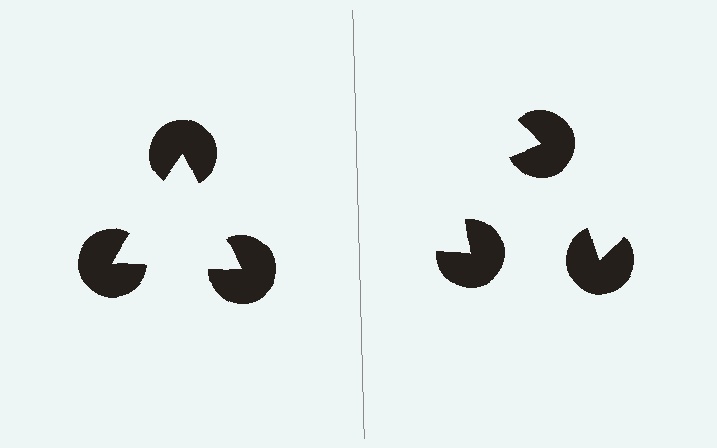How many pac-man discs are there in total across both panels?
6 — 3 on each side.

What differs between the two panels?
The pac-man discs are positioned identically on both sides; only the wedge orientations differ. On the left they align to a triangle; on the right they are misaligned.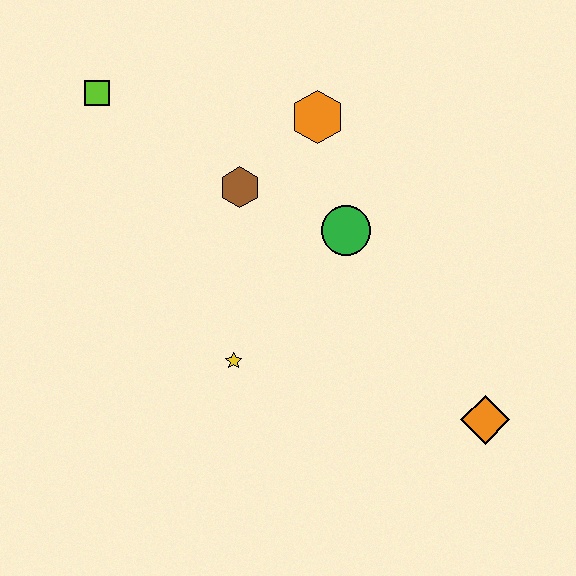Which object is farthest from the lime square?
The orange diamond is farthest from the lime square.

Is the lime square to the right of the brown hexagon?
No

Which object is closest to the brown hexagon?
The orange hexagon is closest to the brown hexagon.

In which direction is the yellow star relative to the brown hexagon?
The yellow star is below the brown hexagon.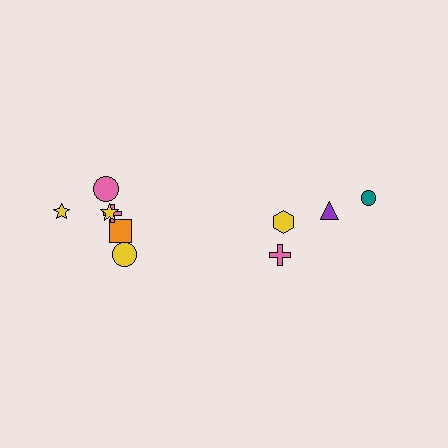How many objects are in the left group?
There are 6 objects.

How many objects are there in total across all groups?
There are 10 objects.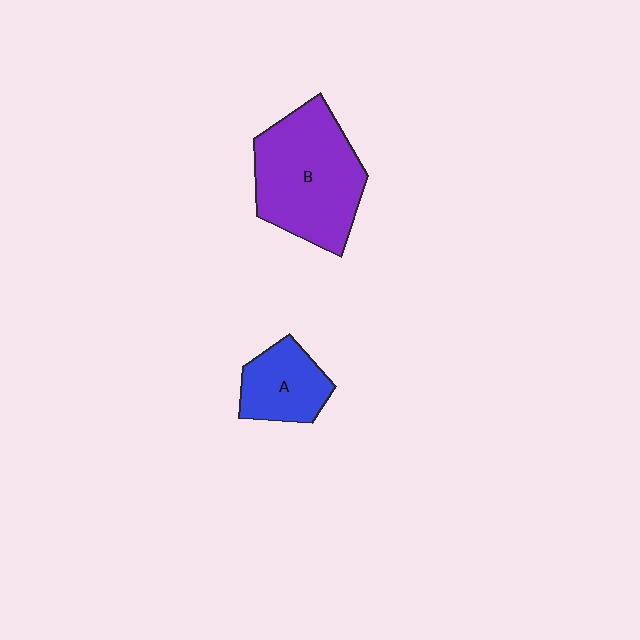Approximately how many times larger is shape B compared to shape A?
Approximately 2.1 times.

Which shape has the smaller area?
Shape A (blue).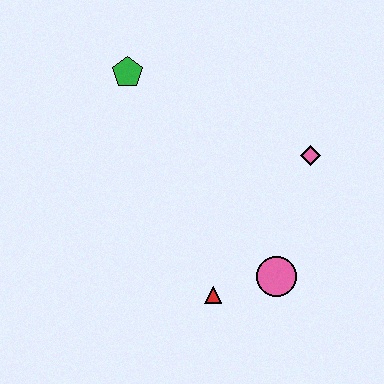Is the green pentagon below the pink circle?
No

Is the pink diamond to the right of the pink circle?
Yes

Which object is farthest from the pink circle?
The green pentagon is farthest from the pink circle.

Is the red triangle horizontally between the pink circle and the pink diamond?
No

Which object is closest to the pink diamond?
The pink circle is closest to the pink diamond.